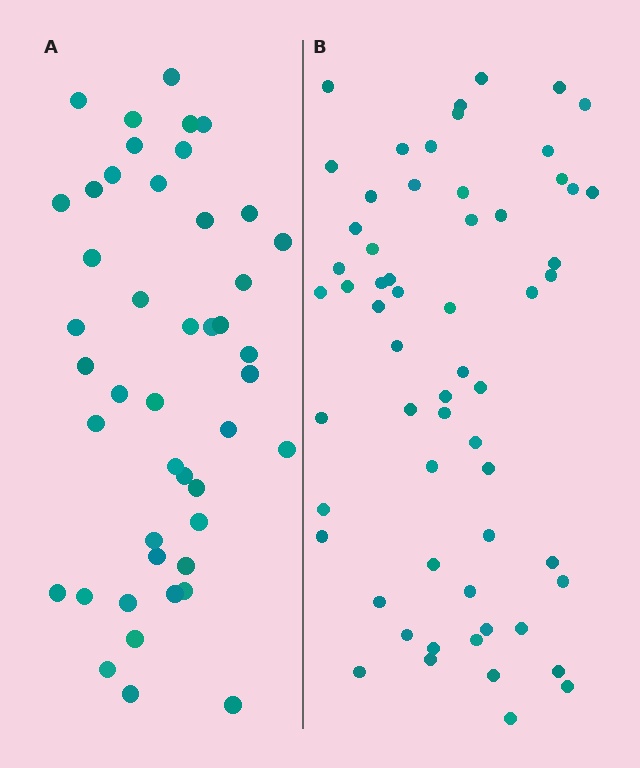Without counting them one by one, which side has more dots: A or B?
Region B (the right region) has more dots.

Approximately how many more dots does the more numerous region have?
Region B has approximately 15 more dots than region A.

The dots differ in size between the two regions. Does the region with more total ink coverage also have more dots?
No. Region A has more total ink coverage because its dots are larger, but region B actually contains more individual dots. Total area can be misleading — the number of items is what matters here.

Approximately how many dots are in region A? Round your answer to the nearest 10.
About 40 dots. (The exact count is 45, which rounds to 40.)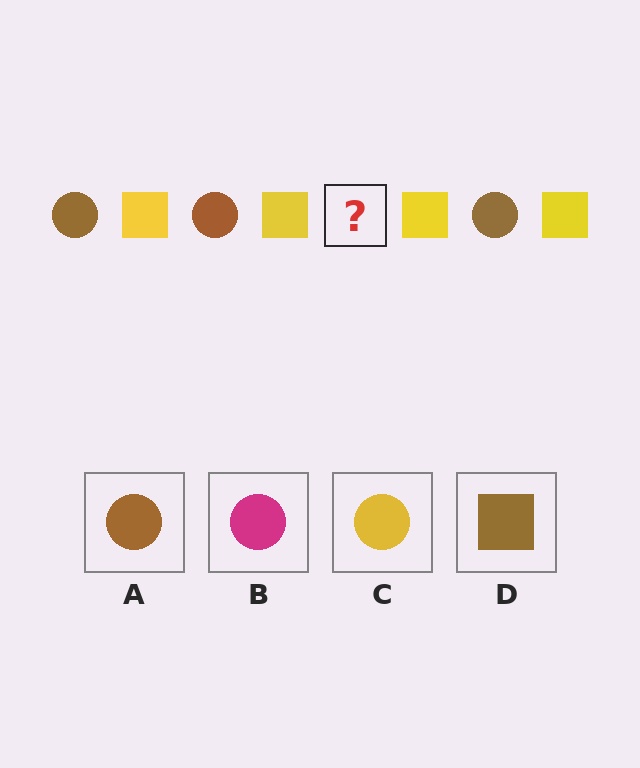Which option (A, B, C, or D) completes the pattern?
A.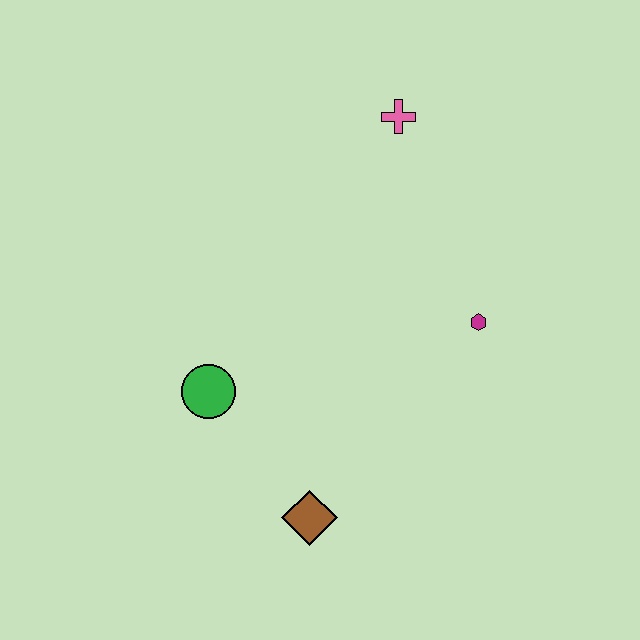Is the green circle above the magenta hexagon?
No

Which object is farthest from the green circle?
The pink cross is farthest from the green circle.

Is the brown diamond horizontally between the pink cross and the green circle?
Yes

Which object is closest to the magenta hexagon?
The pink cross is closest to the magenta hexagon.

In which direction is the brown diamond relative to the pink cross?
The brown diamond is below the pink cross.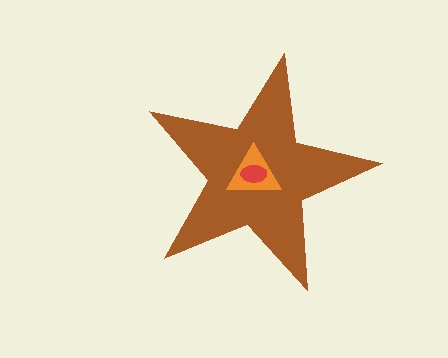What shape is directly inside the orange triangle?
The red ellipse.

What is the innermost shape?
The red ellipse.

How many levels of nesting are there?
3.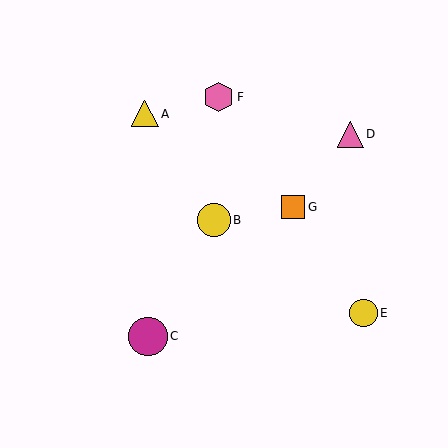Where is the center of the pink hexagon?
The center of the pink hexagon is at (219, 97).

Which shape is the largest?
The magenta circle (labeled C) is the largest.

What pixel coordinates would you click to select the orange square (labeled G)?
Click at (293, 207) to select the orange square G.